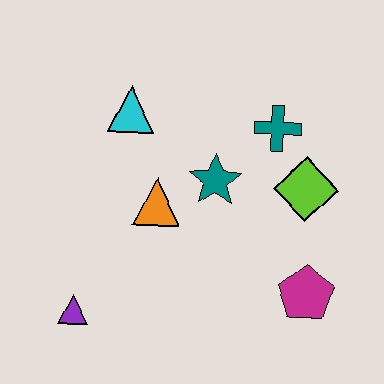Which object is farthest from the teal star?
The purple triangle is farthest from the teal star.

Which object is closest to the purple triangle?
The orange triangle is closest to the purple triangle.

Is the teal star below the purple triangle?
No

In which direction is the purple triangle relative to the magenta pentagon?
The purple triangle is to the left of the magenta pentagon.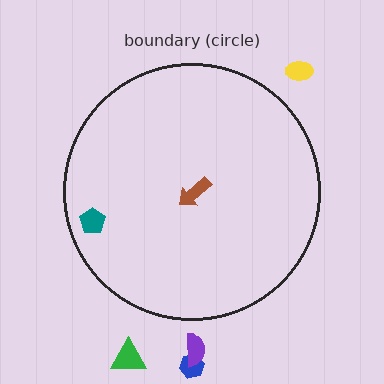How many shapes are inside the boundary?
2 inside, 4 outside.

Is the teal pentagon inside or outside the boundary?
Inside.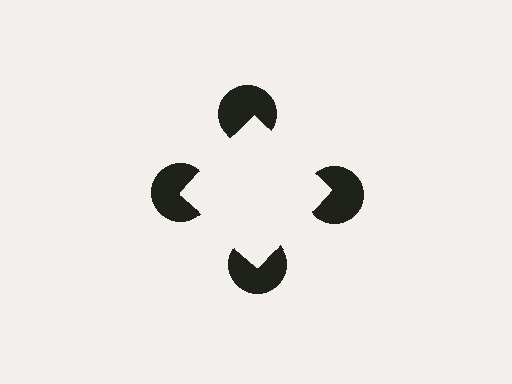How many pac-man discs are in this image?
There are 4 — one at each vertex of the illusory square.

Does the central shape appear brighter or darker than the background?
It typically appears slightly brighter than the background, even though no actual brightness change is drawn.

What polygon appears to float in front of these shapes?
An illusory square — its edges are inferred from the aligned wedge cuts in the pac-man discs, not physically drawn.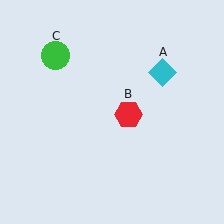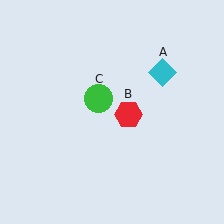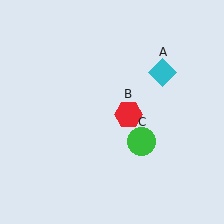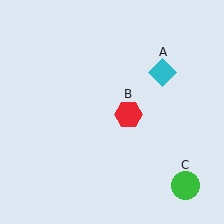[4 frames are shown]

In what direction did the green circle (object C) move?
The green circle (object C) moved down and to the right.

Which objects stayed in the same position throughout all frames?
Cyan diamond (object A) and red hexagon (object B) remained stationary.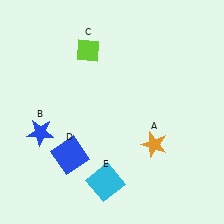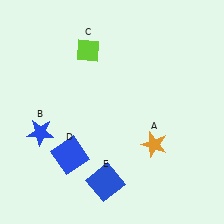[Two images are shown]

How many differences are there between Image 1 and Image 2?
There is 1 difference between the two images.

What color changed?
The square (E) changed from cyan in Image 1 to blue in Image 2.